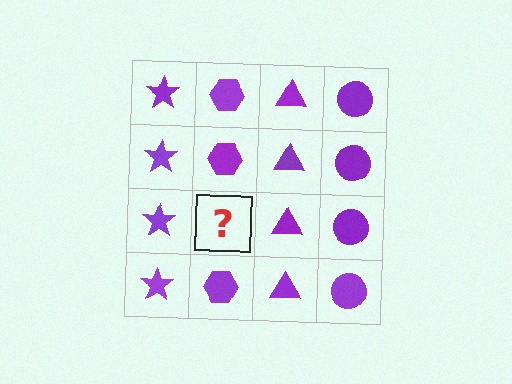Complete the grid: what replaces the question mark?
The question mark should be replaced with a purple hexagon.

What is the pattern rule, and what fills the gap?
The rule is that each column has a consistent shape. The gap should be filled with a purple hexagon.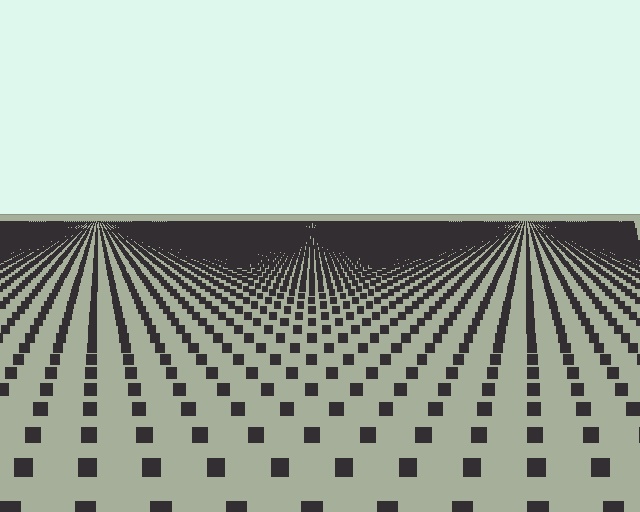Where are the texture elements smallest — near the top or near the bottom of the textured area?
Near the top.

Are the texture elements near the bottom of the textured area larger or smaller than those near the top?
Larger. Near the bottom, elements are closer to the viewer and appear at a bigger on-screen size.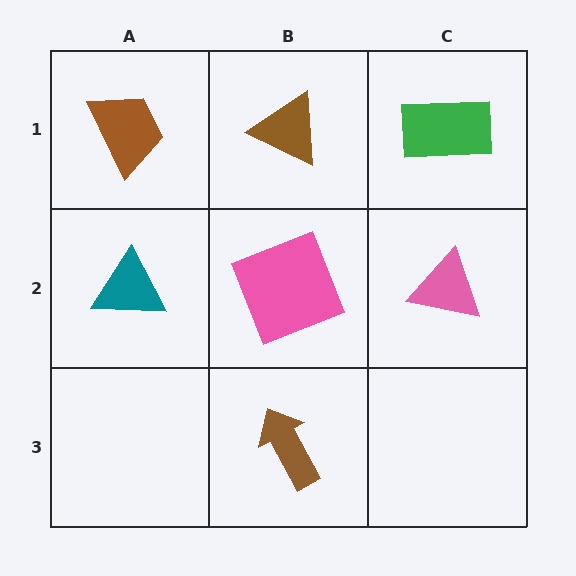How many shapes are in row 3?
1 shape.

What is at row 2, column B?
A pink square.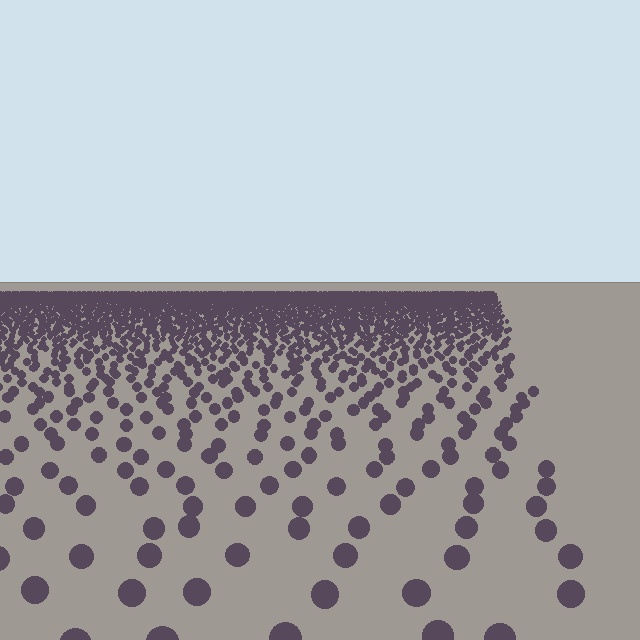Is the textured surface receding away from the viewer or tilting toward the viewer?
The surface is receding away from the viewer. Texture elements get smaller and denser toward the top.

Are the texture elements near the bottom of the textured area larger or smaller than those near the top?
Larger. Near the bottom, elements are closer to the viewer and appear at a bigger on-screen size.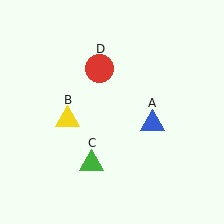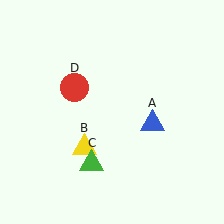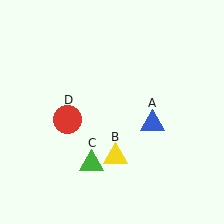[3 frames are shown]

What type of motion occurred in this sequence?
The yellow triangle (object B), red circle (object D) rotated counterclockwise around the center of the scene.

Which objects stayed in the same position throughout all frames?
Blue triangle (object A) and green triangle (object C) remained stationary.